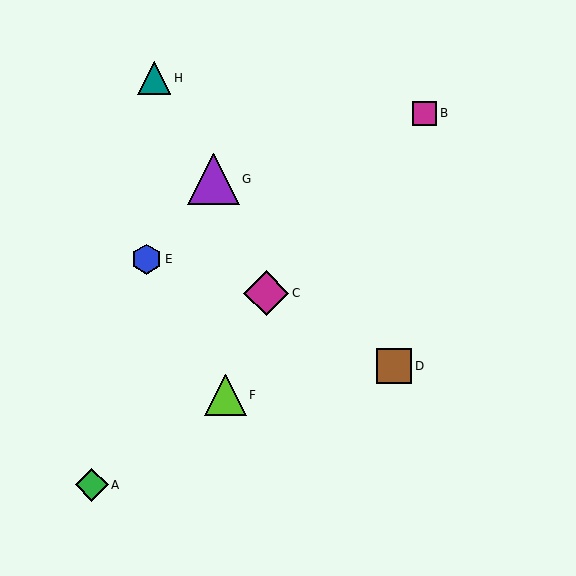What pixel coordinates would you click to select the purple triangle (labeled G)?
Click at (214, 179) to select the purple triangle G.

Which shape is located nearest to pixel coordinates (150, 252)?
The blue hexagon (labeled E) at (147, 259) is nearest to that location.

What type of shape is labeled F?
Shape F is a lime triangle.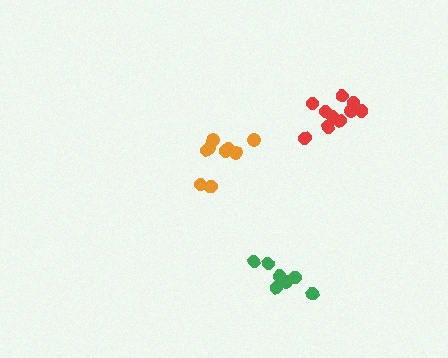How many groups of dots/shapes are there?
There are 3 groups.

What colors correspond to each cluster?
The clusters are colored: orange, red, green.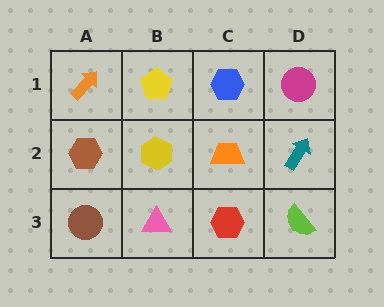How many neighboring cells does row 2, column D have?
3.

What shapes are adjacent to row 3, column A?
A brown hexagon (row 2, column A), a pink triangle (row 3, column B).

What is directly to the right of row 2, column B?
An orange trapezoid.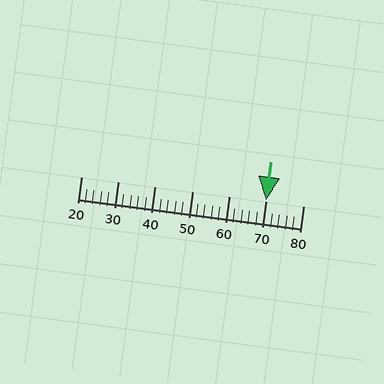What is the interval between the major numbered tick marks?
The major tick marks are spaced 10 units apart.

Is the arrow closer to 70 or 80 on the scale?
The arrow is closer to 70.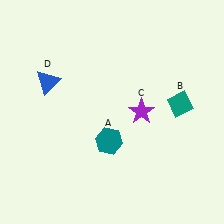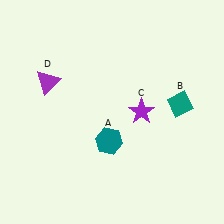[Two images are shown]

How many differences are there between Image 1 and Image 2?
There is 1 difference between the two images.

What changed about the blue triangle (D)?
In Image 1, D is blue. In Image 2, it changed to purple.